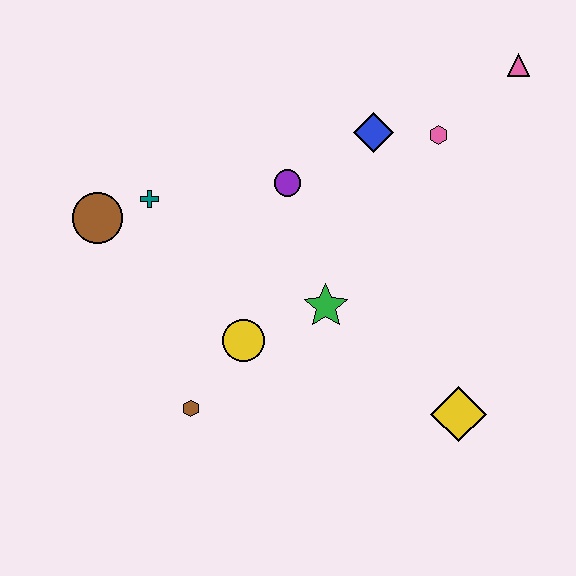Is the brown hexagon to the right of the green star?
No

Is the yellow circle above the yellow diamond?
Yes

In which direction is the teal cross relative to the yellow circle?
The teal cross is above the yellow circle.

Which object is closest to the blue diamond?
The pink hexagon is closest to the blue diamond.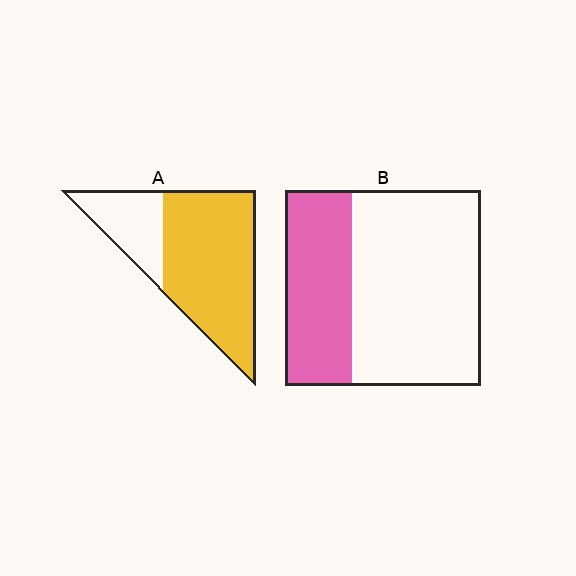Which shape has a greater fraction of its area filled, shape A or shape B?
Shape A.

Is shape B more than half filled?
No.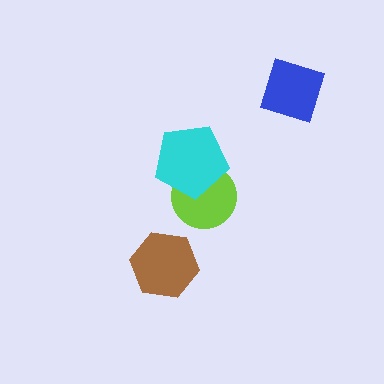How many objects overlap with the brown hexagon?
0 objects overlap with the brown hexagon.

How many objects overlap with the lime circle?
1 object overlaps with the lime circle.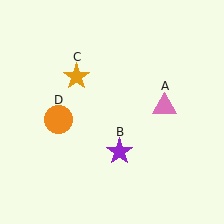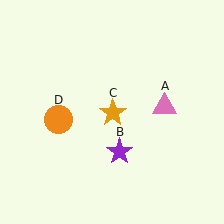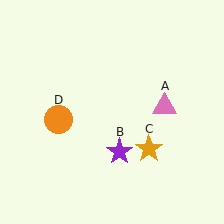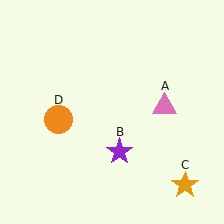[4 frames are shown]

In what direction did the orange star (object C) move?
The orange star (object C) moved down and to the right.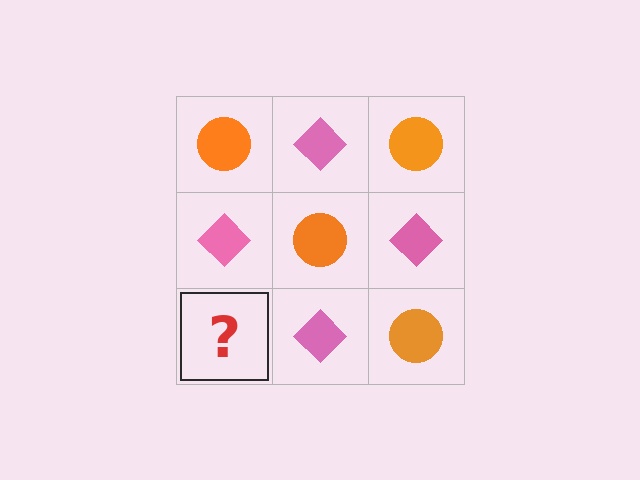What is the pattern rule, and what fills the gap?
The rule is that it alternates orange circle and pink diamond in a checkerboard pattern. The gap should be filled with an orange circle.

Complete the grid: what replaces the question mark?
The question mark should be replaced with an orange circle.